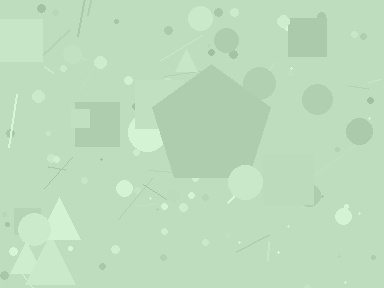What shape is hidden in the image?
A pentagon is hidden in the image.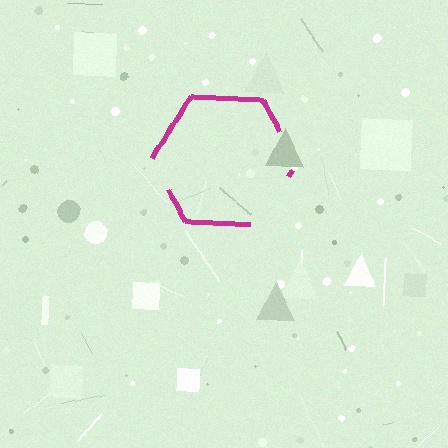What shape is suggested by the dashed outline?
The dashed outline suggests a hexagon.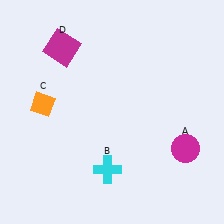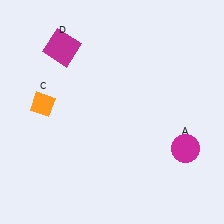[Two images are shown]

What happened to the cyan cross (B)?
The cyan cross (B) was removed in Image 2. It was in the bottom-left area of Image 1.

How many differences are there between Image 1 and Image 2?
There is 1 difference between the two images.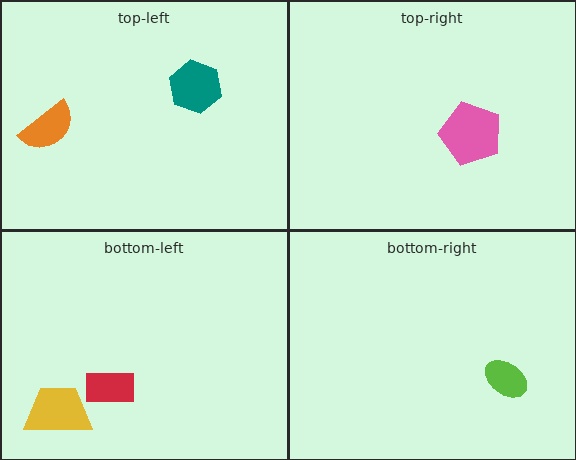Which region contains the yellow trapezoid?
The bottom-left region.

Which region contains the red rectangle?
The bottom-left region.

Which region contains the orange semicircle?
The top-left region.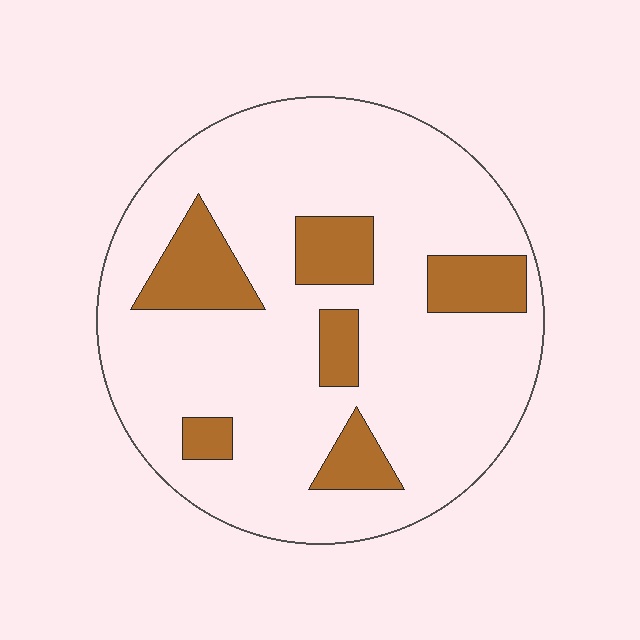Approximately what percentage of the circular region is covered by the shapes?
Approximately 20%.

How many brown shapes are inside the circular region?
6.